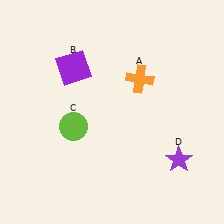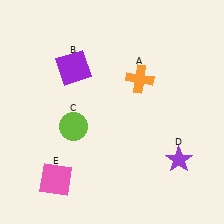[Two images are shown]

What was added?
A pink square (E) was added in Image 2.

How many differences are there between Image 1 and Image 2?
There is 1 difference between the two images.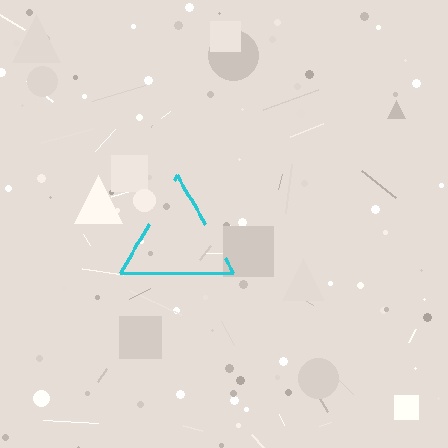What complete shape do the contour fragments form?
The contour fragments form a triangle.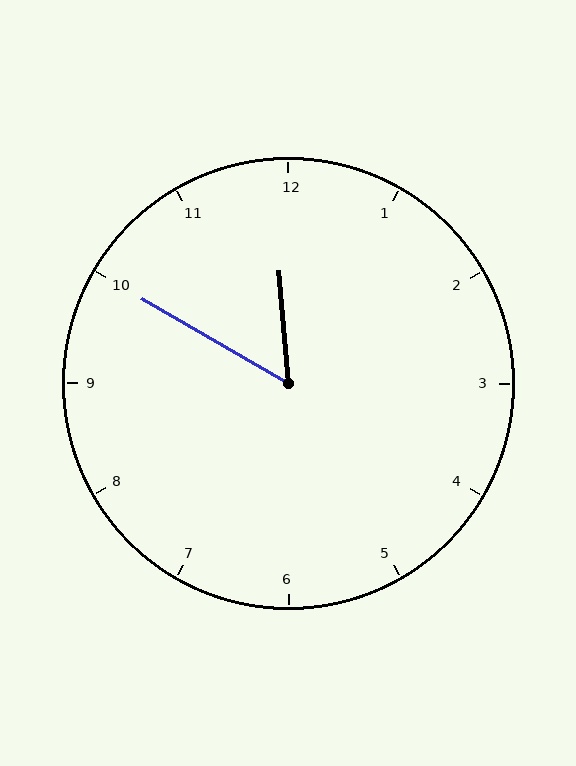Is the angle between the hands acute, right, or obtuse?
It is acute.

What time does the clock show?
11:50.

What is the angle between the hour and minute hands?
Approximately 55 degrees.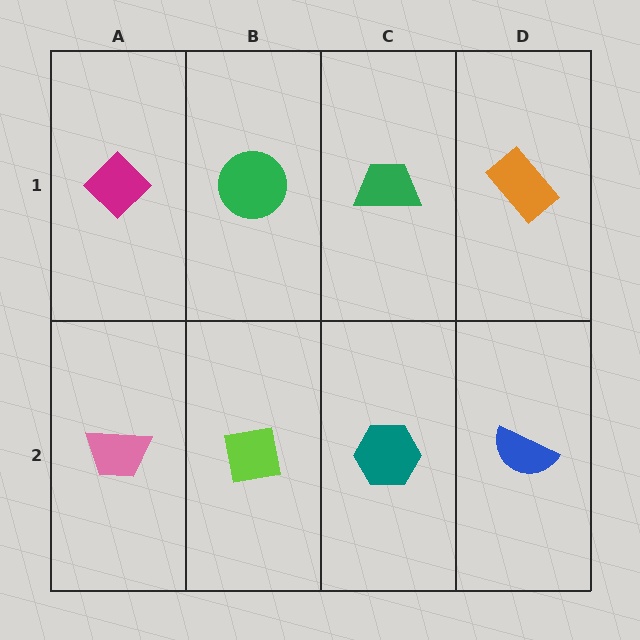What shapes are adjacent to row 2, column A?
A magenta diamond (row 1, column A), a lime square (row 2, column B).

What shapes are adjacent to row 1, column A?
A pink trapezoid (row 2, column A), a green circle (row 1, column B).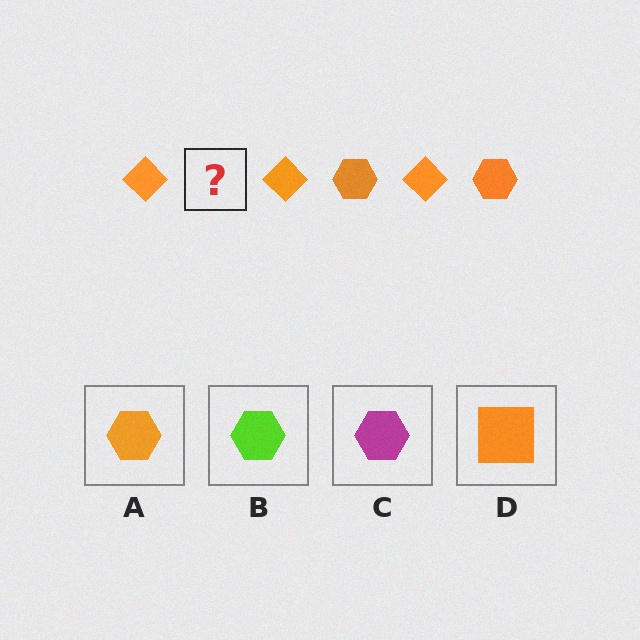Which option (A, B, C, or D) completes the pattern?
A.